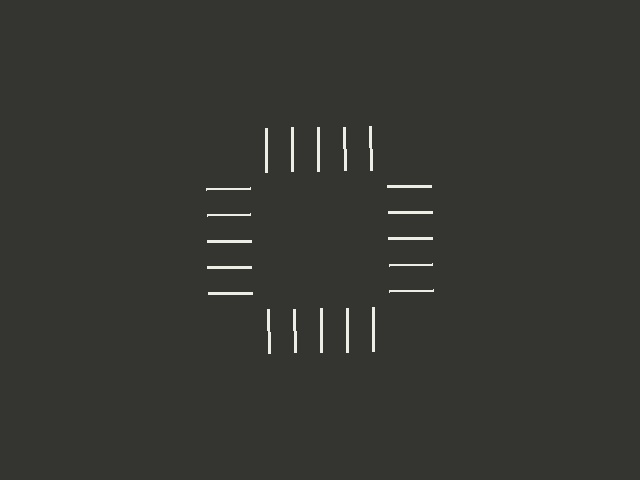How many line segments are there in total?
20 — 5 along each of the 4 edges.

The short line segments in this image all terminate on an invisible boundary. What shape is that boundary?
An illusory square — the line segments terminate on its edges but no continuous stroke is drawn.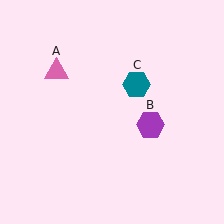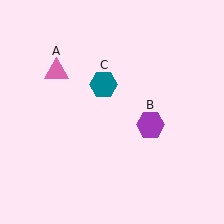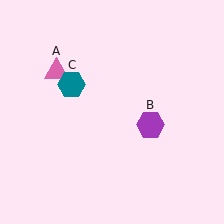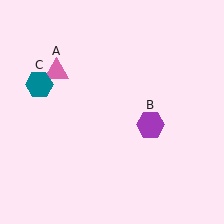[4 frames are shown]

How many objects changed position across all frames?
1 object changed position: teal hexagon (object C).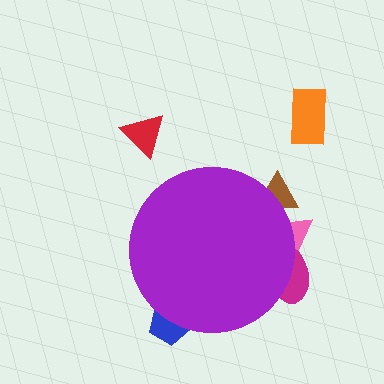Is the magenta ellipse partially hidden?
Yes, the magenta ellipse is partially hidden behind the purple circle.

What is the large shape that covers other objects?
A purple circle.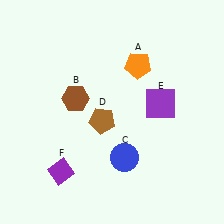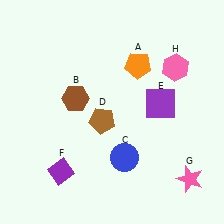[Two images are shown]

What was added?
A pink star (G), a pink hexagon (H) were added in Image 2.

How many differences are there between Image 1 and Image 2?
There are 2 differences between the two images.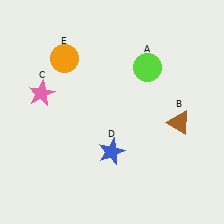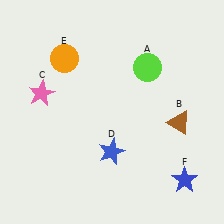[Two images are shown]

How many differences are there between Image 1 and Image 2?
There is 1 difference between the two images.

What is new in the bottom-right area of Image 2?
A blue star (F) was added in the bottom-right area of Image 2.